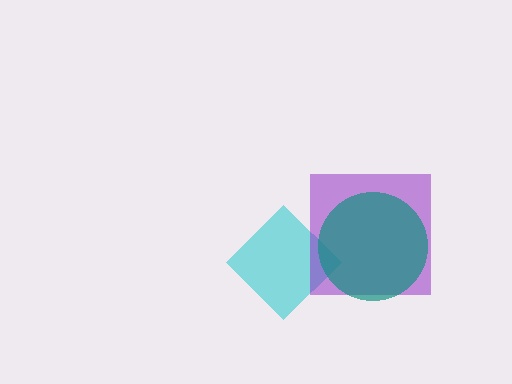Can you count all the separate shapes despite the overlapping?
Yes, there are 3 separate shapes.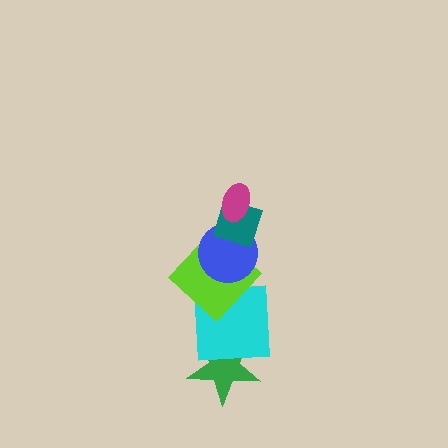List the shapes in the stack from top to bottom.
From top to bottom: the magenta ellipse, the teal diamond, the blue circle, the lime diamond, the cyan square, the green star.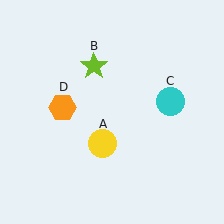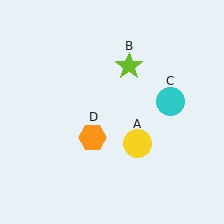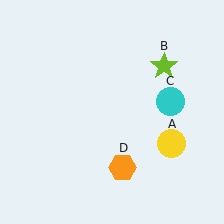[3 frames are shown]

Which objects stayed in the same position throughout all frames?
Cyan circle (object C) remained stationary.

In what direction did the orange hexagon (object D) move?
The orange hexagon (object D) moved down and to the right.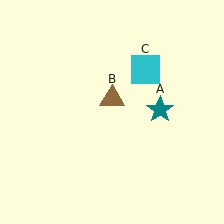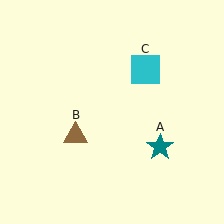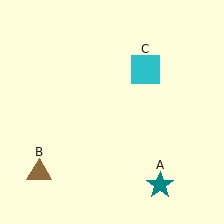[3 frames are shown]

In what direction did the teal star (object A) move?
The teal star (object A) moved down.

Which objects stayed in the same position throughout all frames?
Cyan square (object C) remained stationary.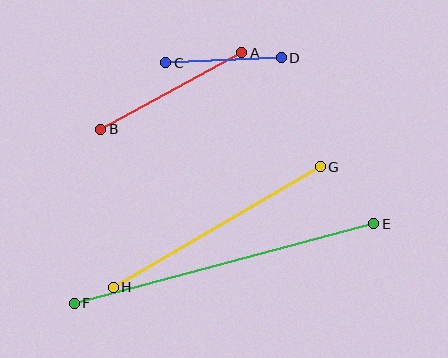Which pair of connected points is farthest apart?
Points E and F are farthest apart.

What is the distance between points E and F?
The distance is approximately 310 pixels.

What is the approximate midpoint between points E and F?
The midpoint is at approximately (224, 263) pixels.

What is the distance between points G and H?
The distance is approximately 239 pixels.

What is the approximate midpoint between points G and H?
The midpoint is at approximately (217, 227) pixels.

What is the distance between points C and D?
The distance is approximately 115 pixels.